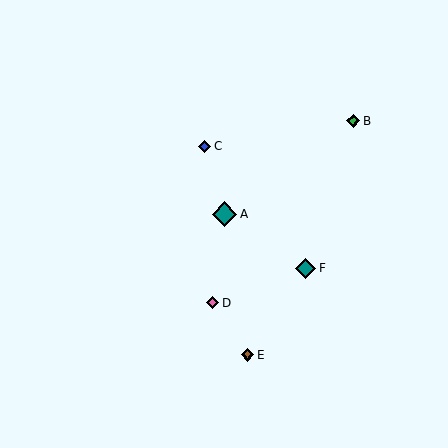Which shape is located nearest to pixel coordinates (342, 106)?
The green diamond (labeled B) at (353, 121) is nearest to that location.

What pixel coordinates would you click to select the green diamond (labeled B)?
Click at (353, 121) to select the green diamond B.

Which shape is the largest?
The teal diamond (labeled A) is the largest.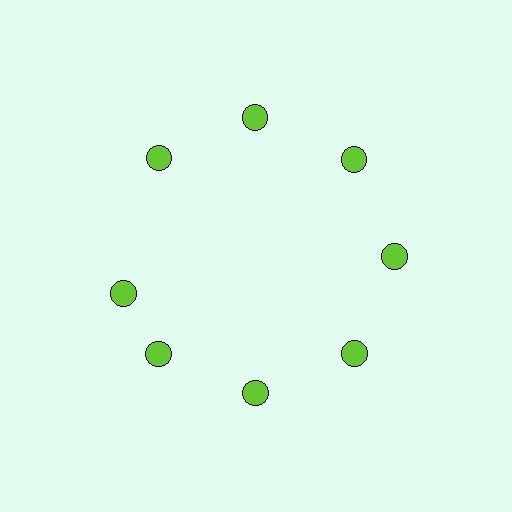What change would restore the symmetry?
The symmetry would be restored by rotating it back into even spacing with its neighbors so that all 8 circles sit at equal angles and equal distance from the center.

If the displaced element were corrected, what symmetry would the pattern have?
It would have 8-fold rotational symmetry — the pattern would map onto itself every 45 degrees.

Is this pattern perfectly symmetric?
No. The 8 lime circles are arranged in a ring, but one element near the 9 o'clock position is rotated out of alignment along the ring, breaking the 8-fold rotational symmetry.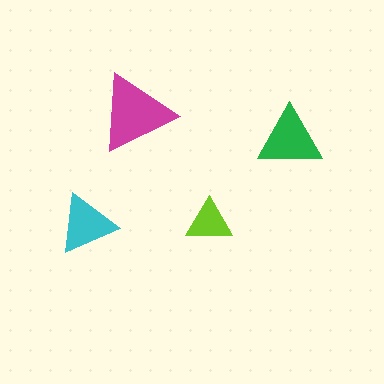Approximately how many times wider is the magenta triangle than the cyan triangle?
About 1.5 times wider.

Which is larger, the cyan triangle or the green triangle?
The green one.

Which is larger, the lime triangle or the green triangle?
The green one.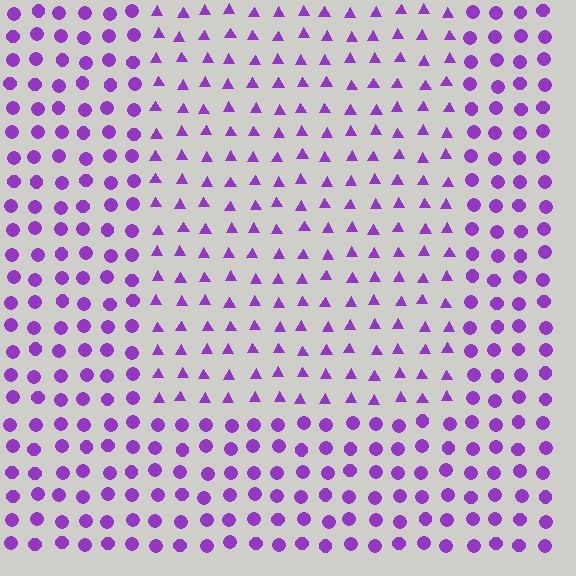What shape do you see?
I see a rectangle.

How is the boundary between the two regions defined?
The boundary is defined by a change in element shape: triangles inside vs. circles outside. All elements share the same color and spacing.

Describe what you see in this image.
The image is filled with small purple elements arranged in a uniform grid. A rectangle-shaped region contains triangles, while the surrounding area contains circles. The boundary is defined purely by the change in element shape.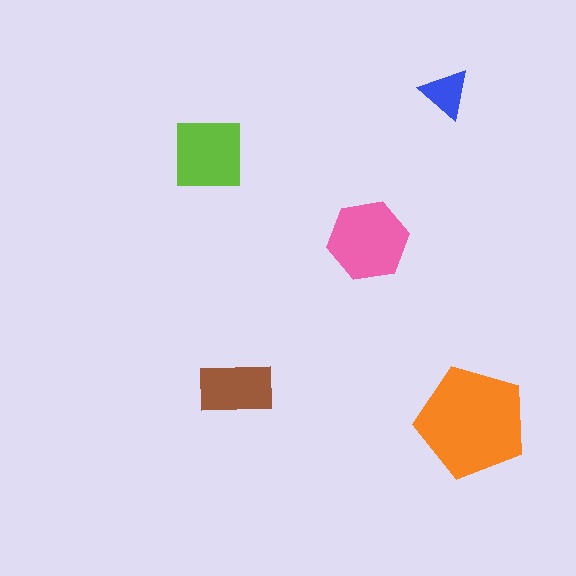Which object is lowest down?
The orange pentagon is bottommost.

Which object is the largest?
The orange pentagon.